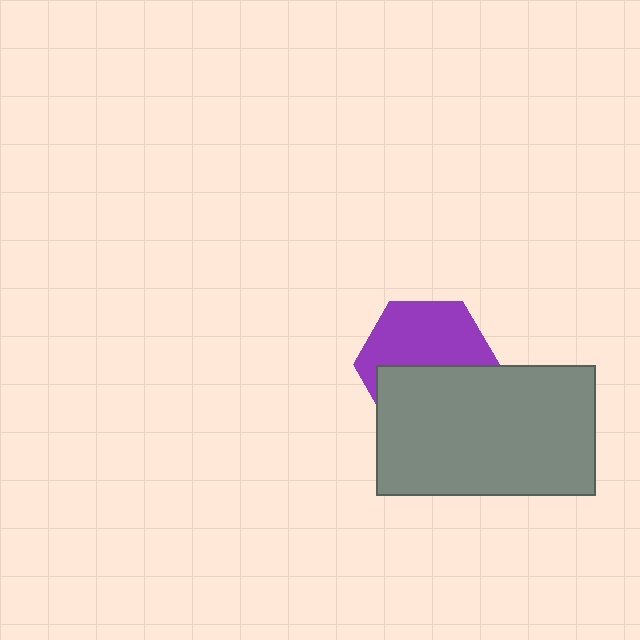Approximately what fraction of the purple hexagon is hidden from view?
Roughly 46% of the purple hexagon is hidden behind the gray rectangle.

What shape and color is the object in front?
The object in front is a gray rectangle.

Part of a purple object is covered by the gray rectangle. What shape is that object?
It is a hexagon.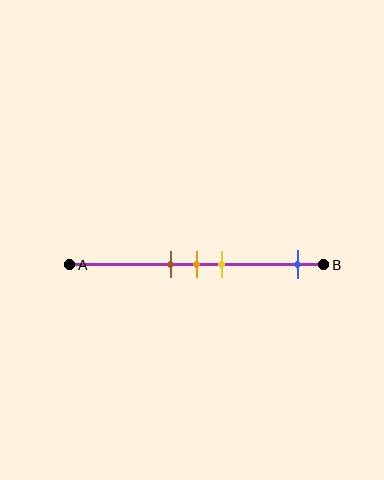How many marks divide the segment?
There are 4 marks dividing the segment.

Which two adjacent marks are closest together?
The brown and orange marks are the closest adjacent pair.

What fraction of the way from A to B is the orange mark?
The orange mark is approximately 50% (0.5) of the way from A to B.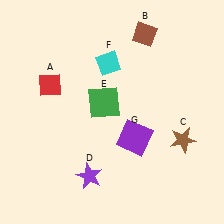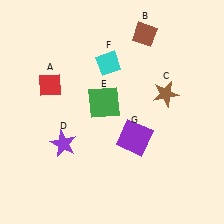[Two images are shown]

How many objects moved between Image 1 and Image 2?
2 objects moved between the two images.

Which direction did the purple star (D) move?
The purple star (D) moved up.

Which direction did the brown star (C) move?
The brown star (C) moved up.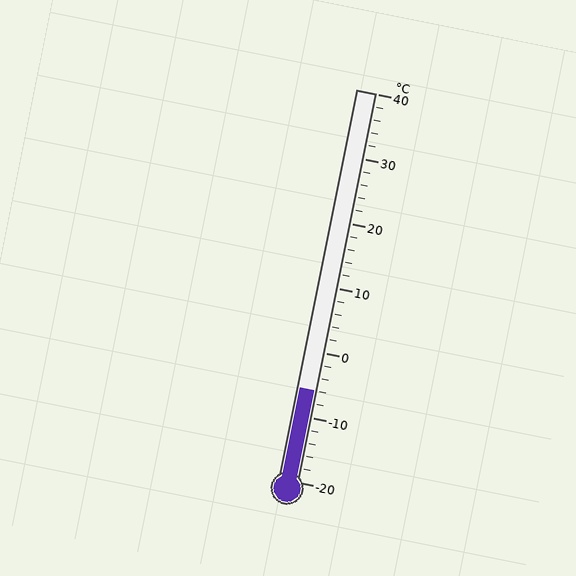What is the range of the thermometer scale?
The thermometer scale ranges from -20°C to 40°C.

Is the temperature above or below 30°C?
The temperature is below 30°C.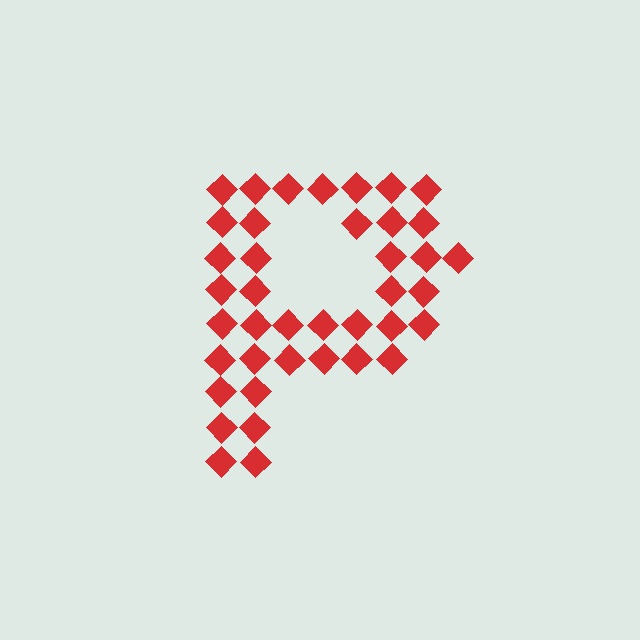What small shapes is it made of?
It is made of small diamonds.